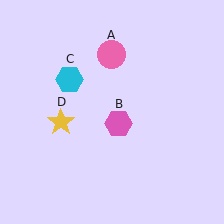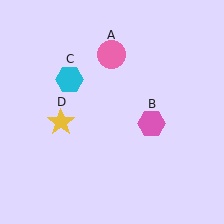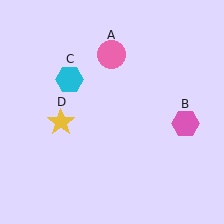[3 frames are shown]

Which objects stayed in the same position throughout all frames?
Pink circle (object A) and cyan hexagon (object C) and yellow star (object D) remained stationary.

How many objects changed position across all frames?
1 object changed position: pink hexagon (object B).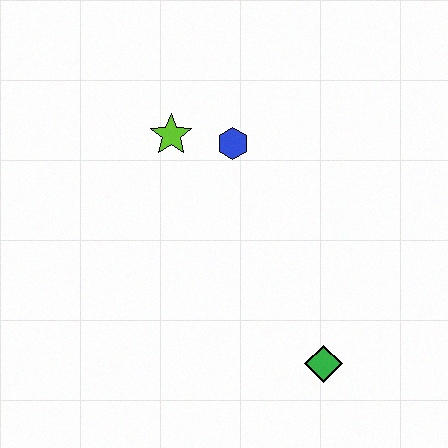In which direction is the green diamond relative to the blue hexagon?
The green diamond is below the blue hexagon.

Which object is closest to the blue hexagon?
The lime star is closest to the blue hexagon.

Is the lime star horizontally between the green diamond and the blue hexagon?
No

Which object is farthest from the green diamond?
The lime star is farthest from the green diamond.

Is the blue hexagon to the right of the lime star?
Yes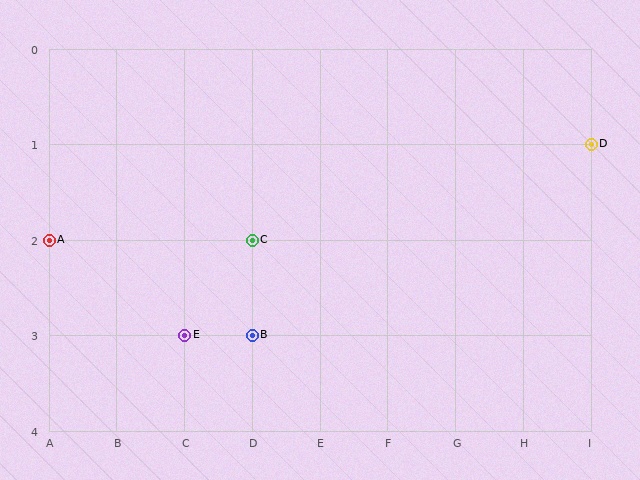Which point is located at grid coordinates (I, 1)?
Point D is at (I, 1).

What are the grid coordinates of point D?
Point D is at grid coordinates (I, 1).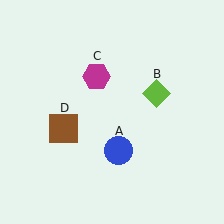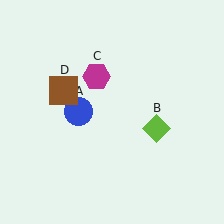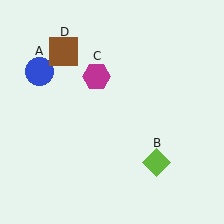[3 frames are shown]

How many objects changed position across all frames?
3 objects changed position: blue circle (object A), lime diamond (object B), brown square (object D).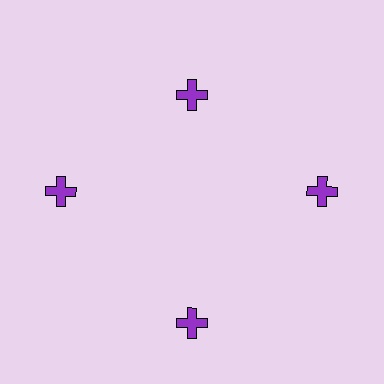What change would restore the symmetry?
The symmetry would be restored by moving it outward, back onto the ring so that all 4 crosses sit at equal angles and equal distance from the center.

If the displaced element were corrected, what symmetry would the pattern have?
It would have 4-fold rotational symmetry — the pattern would map onto itself every 90 degrees.